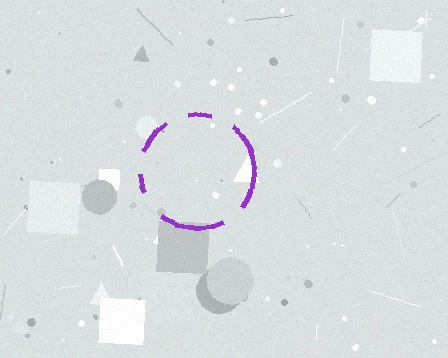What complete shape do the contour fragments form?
The contour fragments form a circle.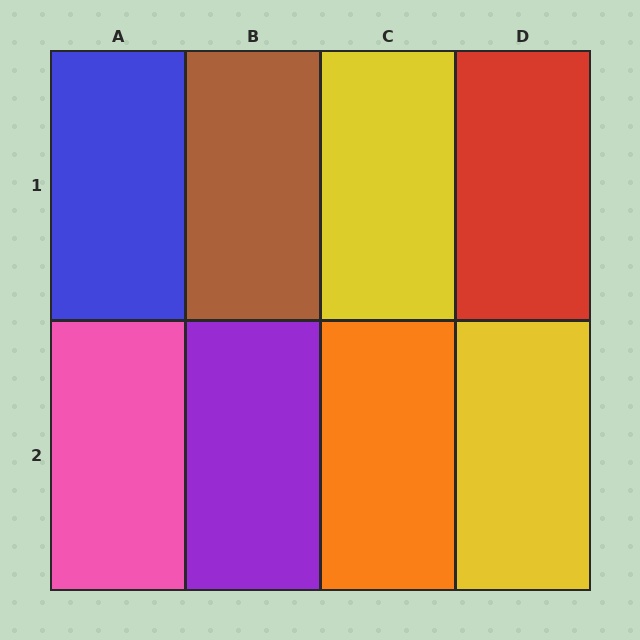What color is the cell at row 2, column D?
Yellow.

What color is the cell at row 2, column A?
Pink.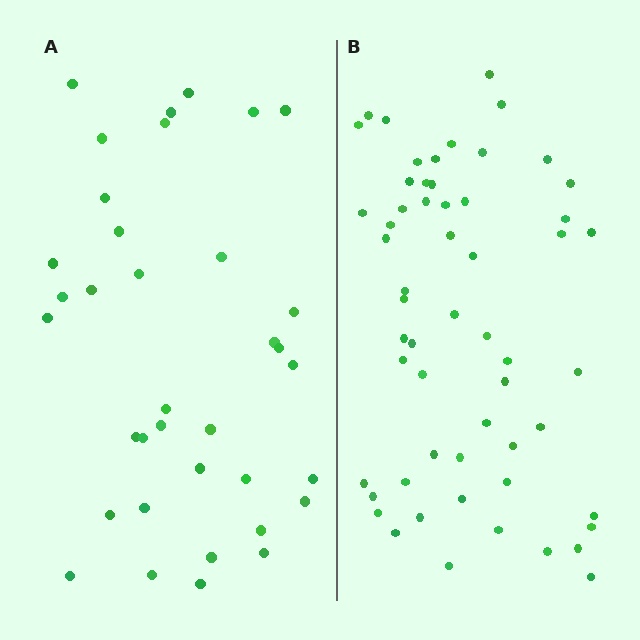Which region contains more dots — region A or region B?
Region B (the right region) has more dots.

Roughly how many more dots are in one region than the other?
Region B has approximately 20 more dots than region A.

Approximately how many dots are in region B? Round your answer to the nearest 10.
About 60 dots. (The exact count is 57, which rounds to 60.)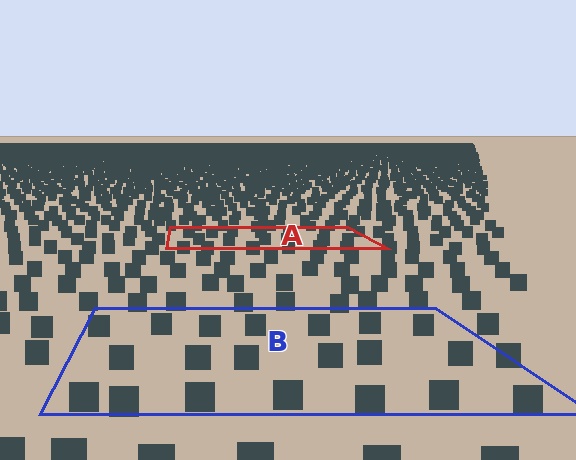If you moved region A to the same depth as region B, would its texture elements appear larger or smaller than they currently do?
They would appear larger. At a closer depth, the same texture elements are projected at a bigger on-screen size.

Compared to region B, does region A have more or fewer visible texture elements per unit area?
Region A has more texture elements per unit area — they are packed more densely because it is farther away.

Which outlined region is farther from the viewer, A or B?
Region A is farther from the viewer — the texture elements inside it appear smaller and more densely packed.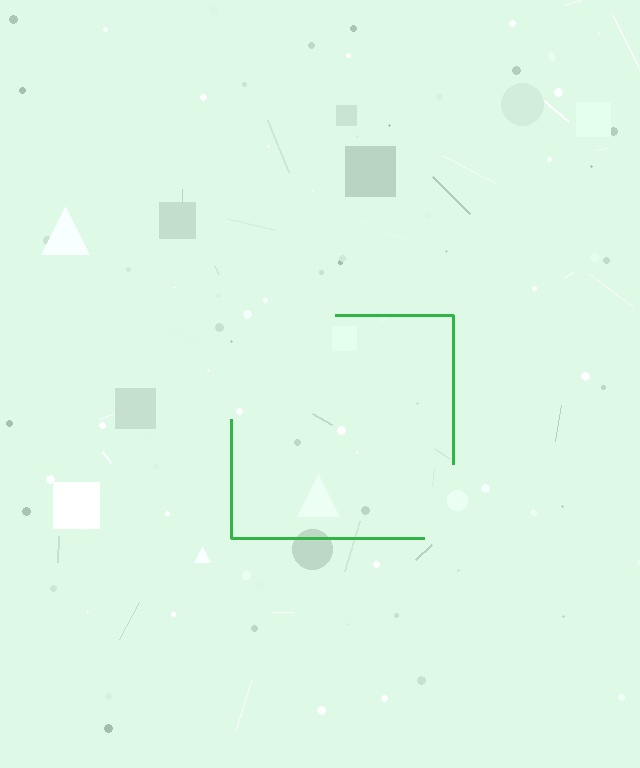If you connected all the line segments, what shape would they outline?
They would outline a square.